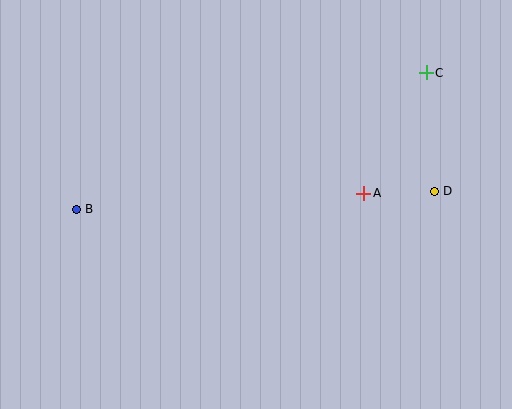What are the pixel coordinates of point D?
Point D is at (434, 191).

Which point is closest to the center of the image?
Point A at (364, 193) is closest to the center.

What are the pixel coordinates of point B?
Point B is at (76, 209).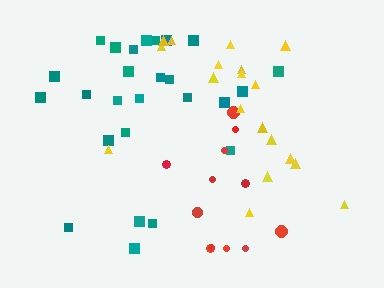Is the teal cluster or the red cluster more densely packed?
Teal.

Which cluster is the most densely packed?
Teal.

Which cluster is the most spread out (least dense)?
Yellow.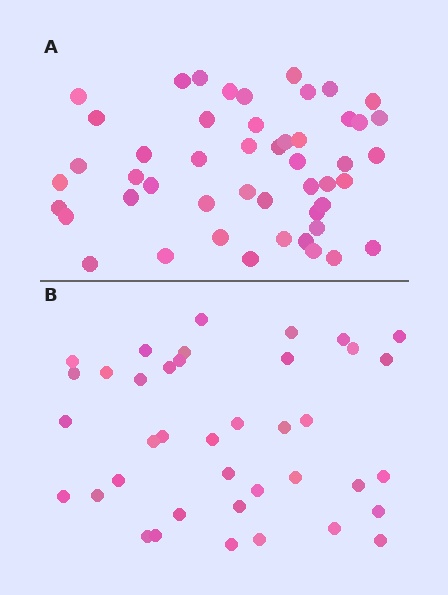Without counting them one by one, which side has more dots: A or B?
Region A (the top region) has more dots.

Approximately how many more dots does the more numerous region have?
Region A has roughly 10 or so more dots than region B.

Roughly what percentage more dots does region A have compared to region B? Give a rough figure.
About 25% more.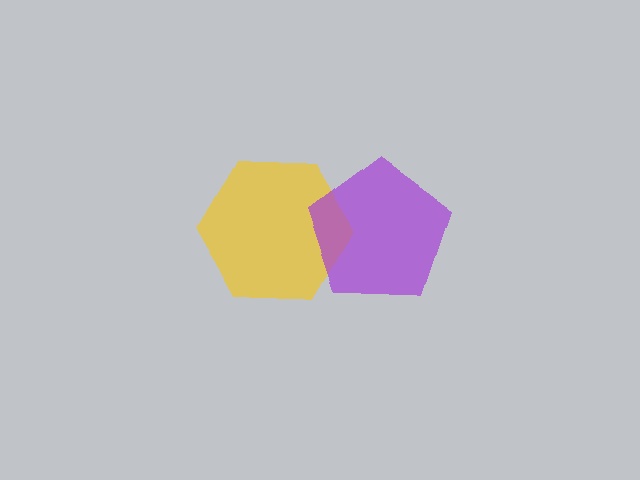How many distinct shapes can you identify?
There are 2 distinct shapes: a yellow hexagon, a purple pentagon.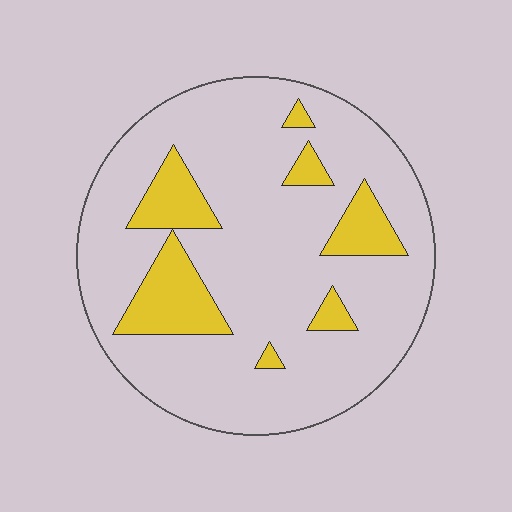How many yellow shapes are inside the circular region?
7.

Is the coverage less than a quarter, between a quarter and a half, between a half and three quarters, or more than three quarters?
Less than a quarter.